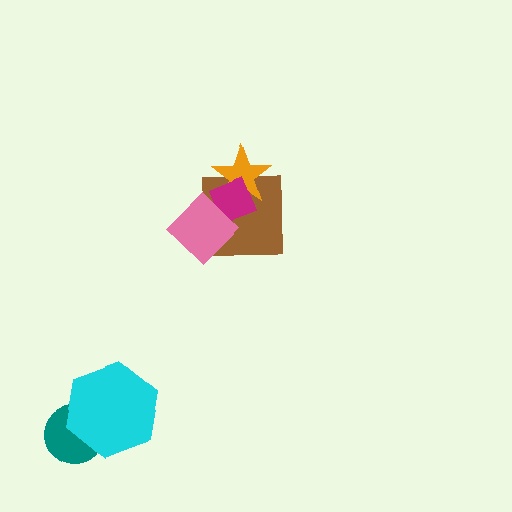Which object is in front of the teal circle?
The cyan hexagon is in front of the teal circle.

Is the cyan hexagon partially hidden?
No, no other shape covers it.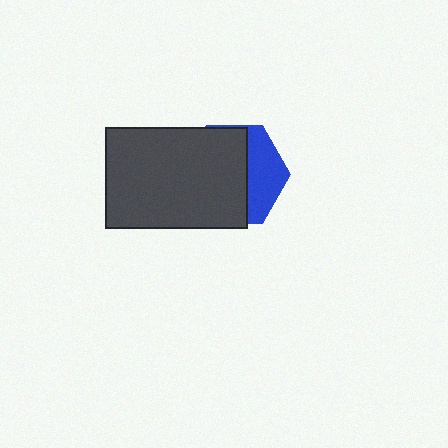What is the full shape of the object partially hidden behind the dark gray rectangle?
The partially hidden object is a blue hexagon.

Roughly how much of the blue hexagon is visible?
A small part of it is visible (roughly 36%).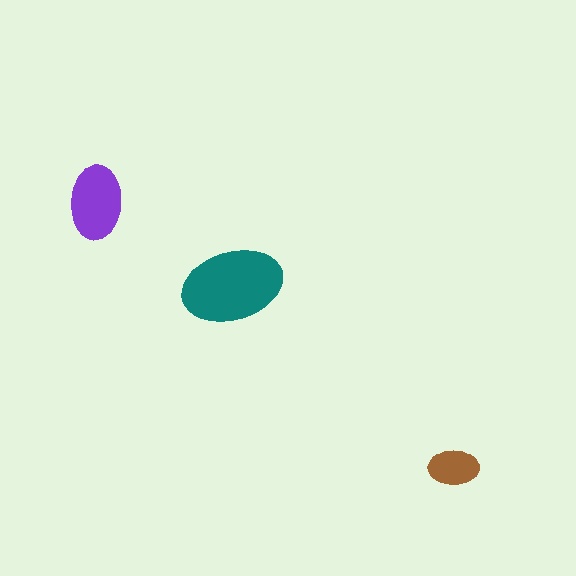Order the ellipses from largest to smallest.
the teal one, the purple one, the brown one.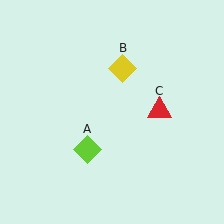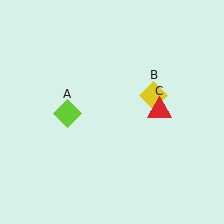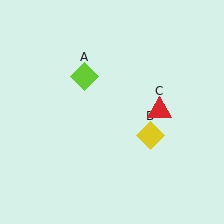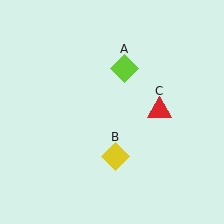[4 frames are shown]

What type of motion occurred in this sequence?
The lime diamond (object A), yellow diamond (object B) rotated clockwise around the center of the scene.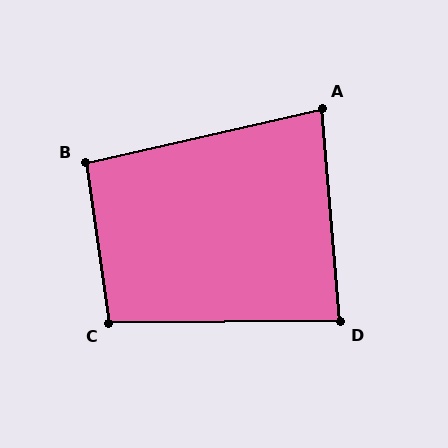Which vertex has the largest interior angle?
C, at approximately 98 degrees.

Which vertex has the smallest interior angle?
A, at approximately 82 degrees.